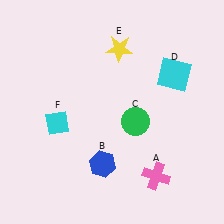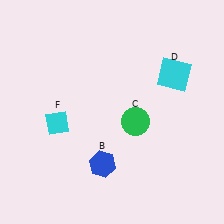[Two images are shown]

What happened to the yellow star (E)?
The yellow star (E) was removed in Image 2. It was in the top-right area of Image 1.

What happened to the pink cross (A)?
The pink cross (A) was removed in Image 2. It was in the bottom-right area of Image 1.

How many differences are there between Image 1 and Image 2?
There are 2 differences between the two images.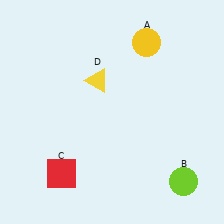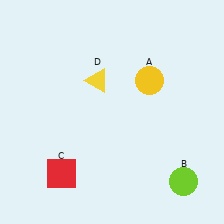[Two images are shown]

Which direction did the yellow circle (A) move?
The yellow circle (A) moved down.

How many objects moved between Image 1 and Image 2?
1 object moved between the two images.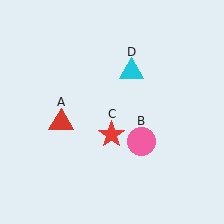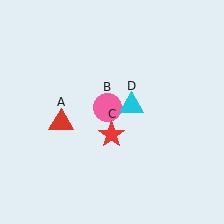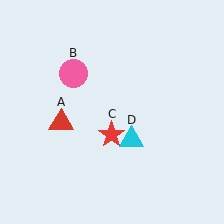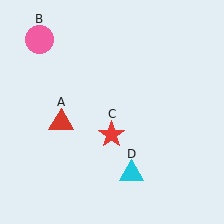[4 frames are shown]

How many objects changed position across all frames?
2 objects changed position: pink circle (object B), cyan triangle (object D).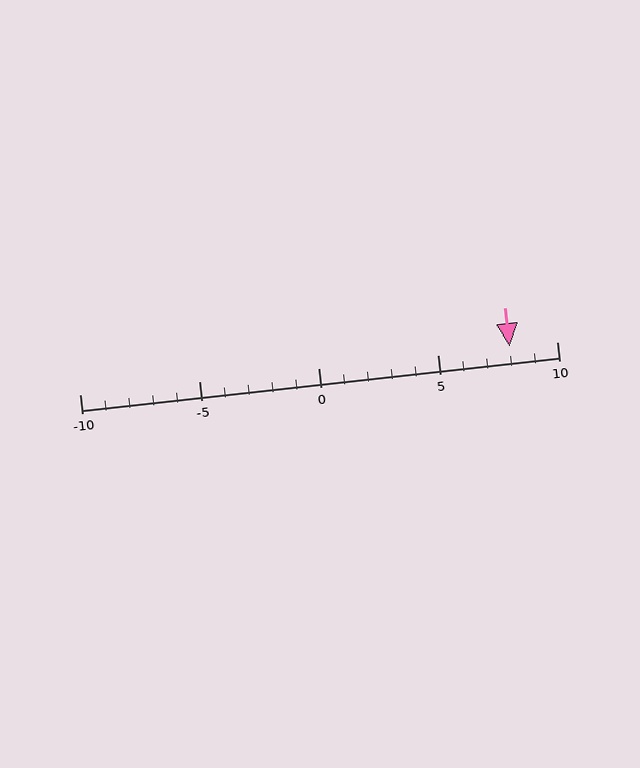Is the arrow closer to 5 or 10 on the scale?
The arrow is closer to 10.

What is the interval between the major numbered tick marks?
The major tick marks are spaced 5 units apart.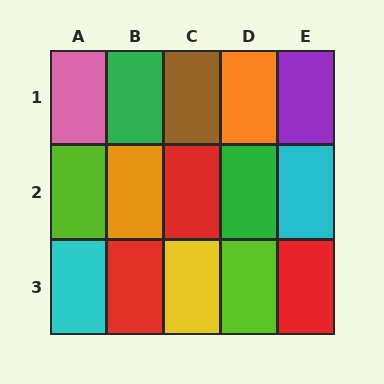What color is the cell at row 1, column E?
Purple.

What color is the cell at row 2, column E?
Cyan.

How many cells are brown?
1 cell is brown.